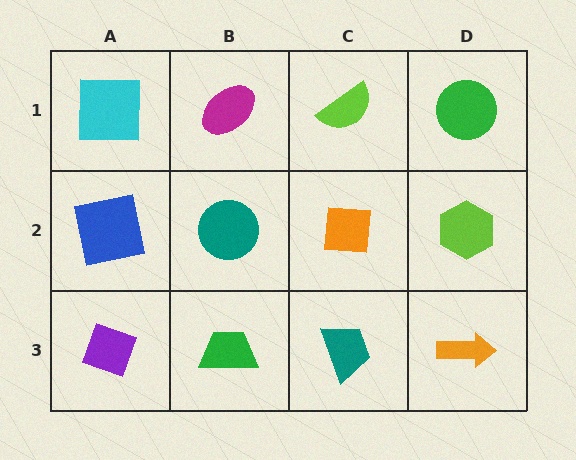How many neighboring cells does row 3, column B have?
3.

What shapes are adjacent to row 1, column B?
A teal circle (row 2, column B), a cyan square (row 1, column A), a lime semicircle (row 1, column C).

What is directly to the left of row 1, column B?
A cyan square.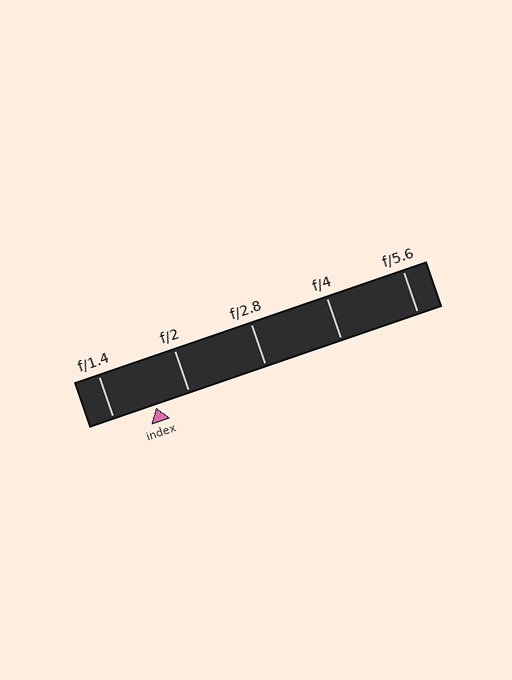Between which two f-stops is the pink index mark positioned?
The index mark is between f/1.4 and f/2.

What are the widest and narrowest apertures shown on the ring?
The widest aperture shown is f/1.4 and the narrowest is f/5.6.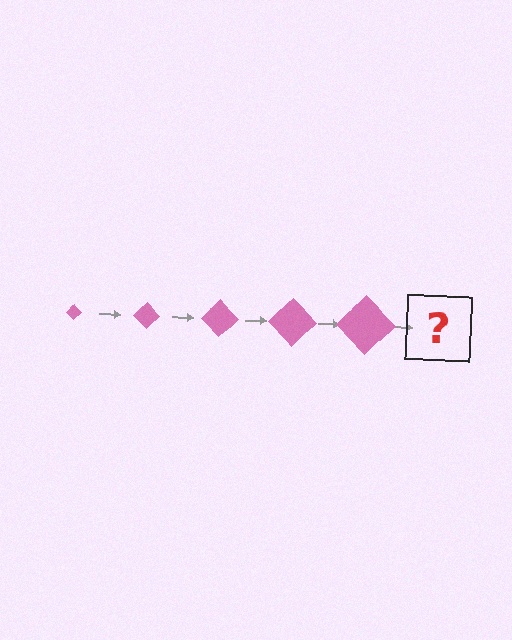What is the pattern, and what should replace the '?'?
The pattern is that the diamond gets progressively larger each step. The '?' should be a pink diamond, larger than the previous one.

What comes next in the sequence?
The next element should be a pink diamond, larger than the previous one.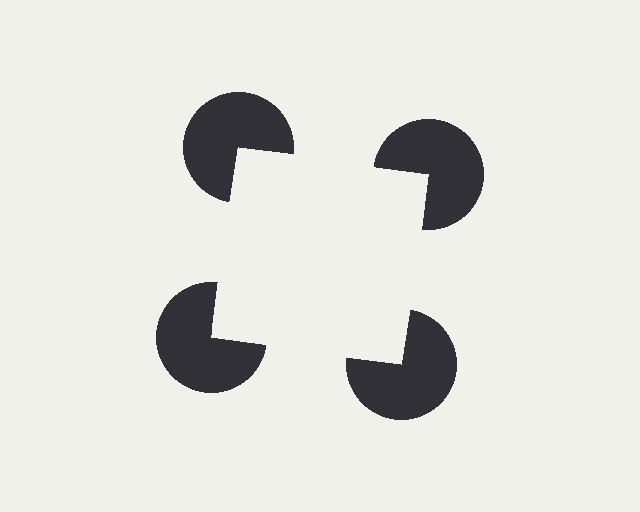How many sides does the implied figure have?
4 sides.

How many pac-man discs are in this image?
There are 4 — one at each vertex of the illusory square.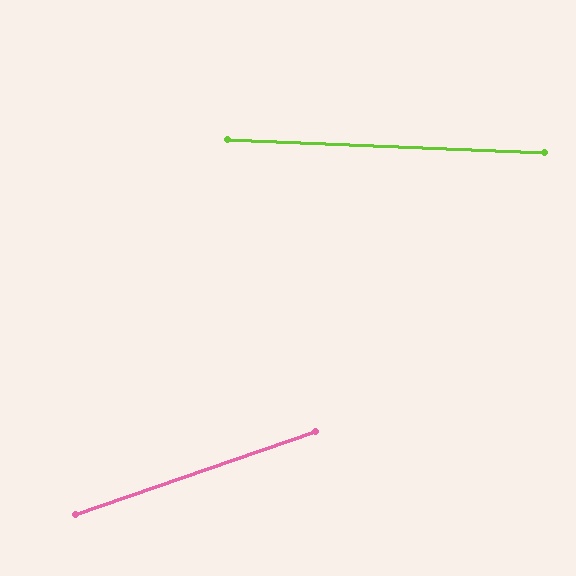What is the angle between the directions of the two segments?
Approximately 22 degrees.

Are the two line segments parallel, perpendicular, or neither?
Neither parallel nor perpendicular — they differ by about 22°.